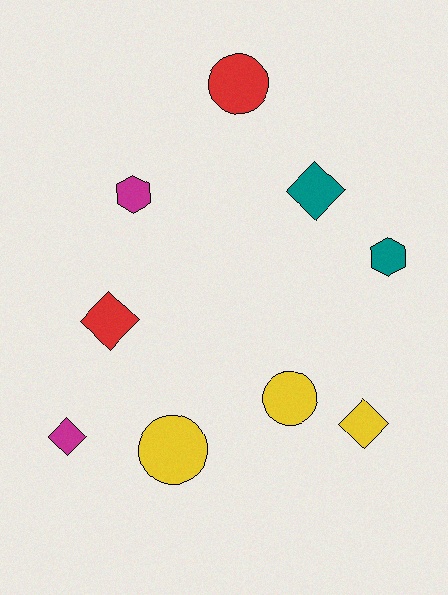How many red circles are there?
There is 1 red circle.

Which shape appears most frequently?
Diamond, with 4 objects.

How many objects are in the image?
There are 9 objects.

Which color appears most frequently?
Yellow, with 3 objects.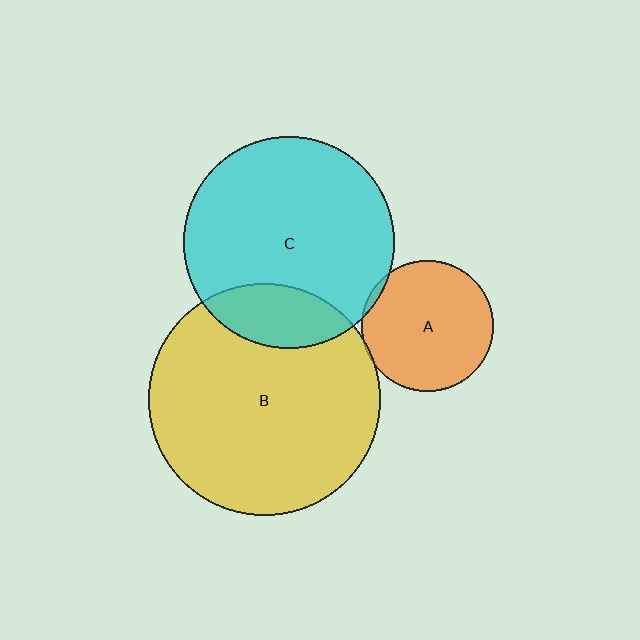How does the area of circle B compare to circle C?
Approximately 1.2 times.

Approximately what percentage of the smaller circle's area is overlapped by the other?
Approximately 5%.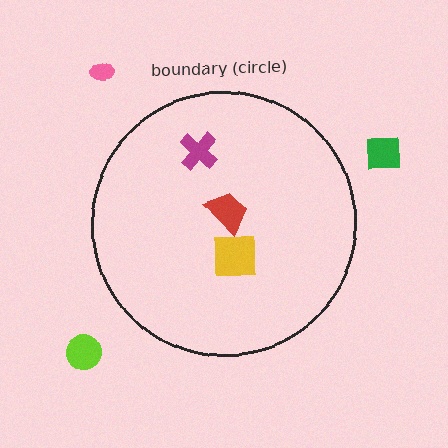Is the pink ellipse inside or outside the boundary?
Outside.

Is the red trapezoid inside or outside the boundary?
Inside.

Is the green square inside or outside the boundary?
Outside.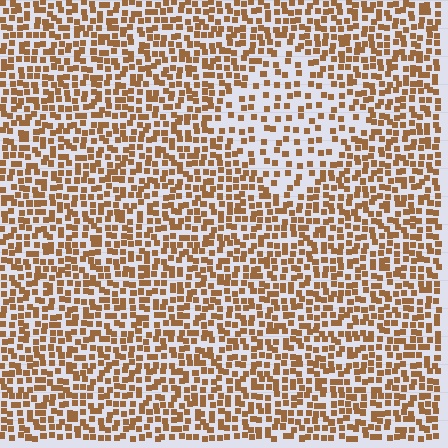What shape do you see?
I see a diamond.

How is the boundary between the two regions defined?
The boundary is defined by a change in element density (approximately 2.0x ratio). All elements are the same color, size, and shape.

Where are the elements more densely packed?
The elements are more densely packed outside the diamond boundary.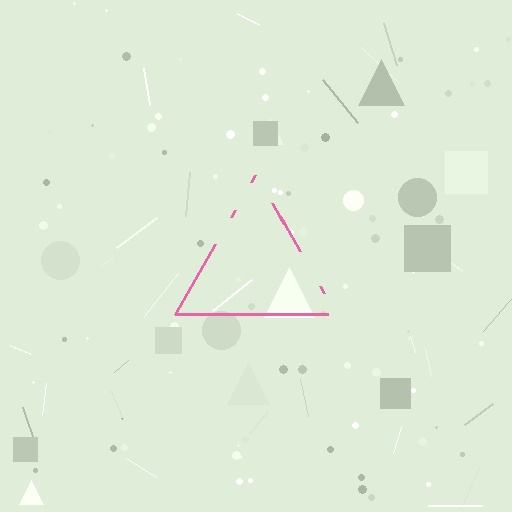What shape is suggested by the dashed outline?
The dashed outline suggests a triangle.